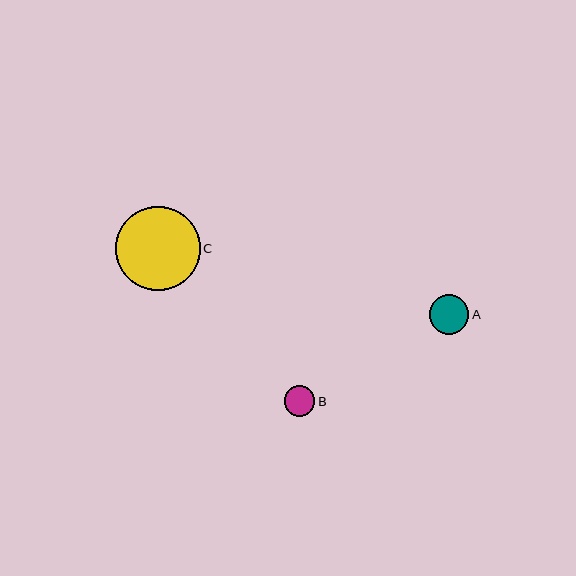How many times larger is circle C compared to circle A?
Circle C is approximately 2.1 times the size of circle A.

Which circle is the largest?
Circle C is the largest with a size of approximately 84 pixels.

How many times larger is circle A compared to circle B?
Circle A is approximately 1.3 times the size of circle B.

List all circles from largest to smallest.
From largest to smallest: C, A, B.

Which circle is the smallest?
Circle B is the smallest with a size of approximately 31 pixels.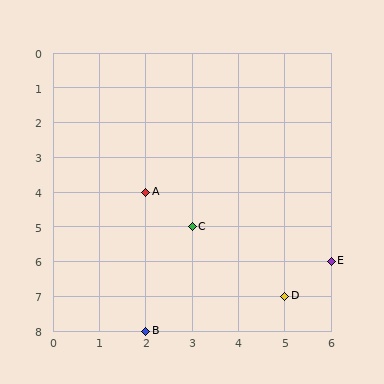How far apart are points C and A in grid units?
Points C and A are 1 column and 1 row apart (about 1.4 grid units diagonally).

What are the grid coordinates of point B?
Point B is at grid coordinates (2, 8).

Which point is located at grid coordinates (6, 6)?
Point E is at (6, 6).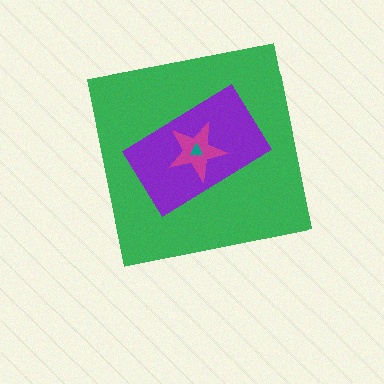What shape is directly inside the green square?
The purple rectangle.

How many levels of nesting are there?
4.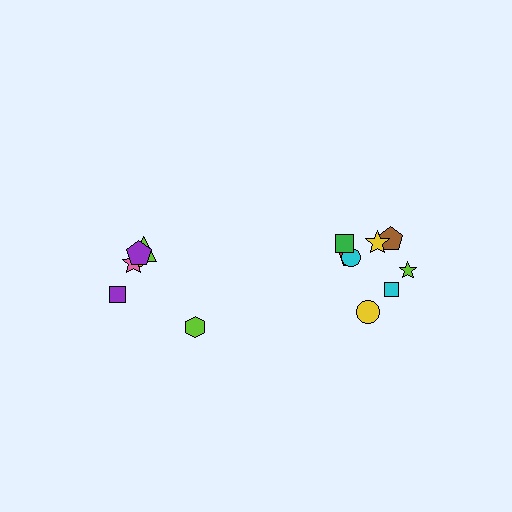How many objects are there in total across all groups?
There are 14 objects.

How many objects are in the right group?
There are 8 objects.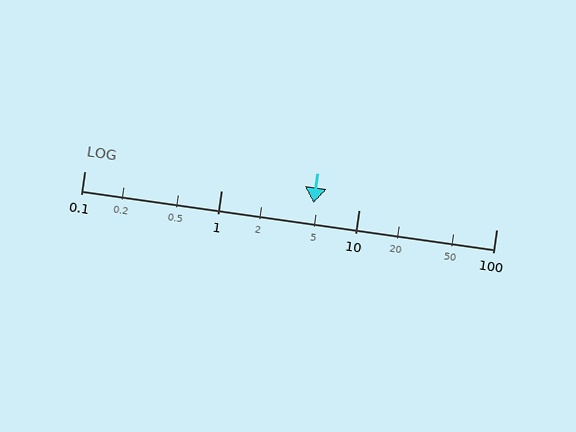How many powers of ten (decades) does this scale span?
The scale spans 3 decades, from 0.1 to 100.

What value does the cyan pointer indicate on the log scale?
The pointer indicates approximately 4.7.